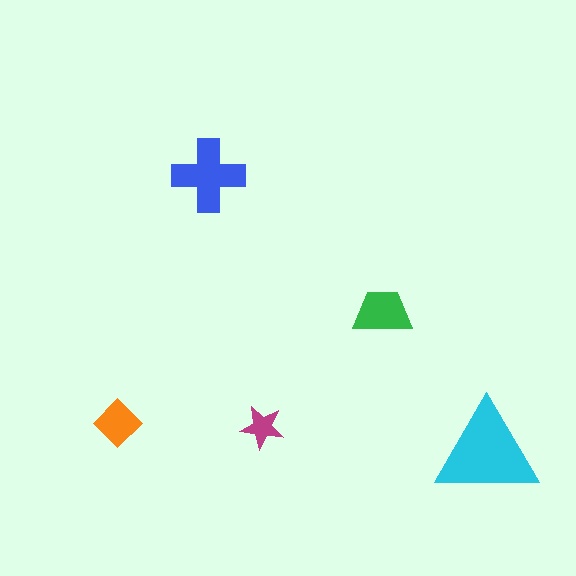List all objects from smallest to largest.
The magenta star, the orange diamond, the green trapezoid, the blue cross, the cyan triangle.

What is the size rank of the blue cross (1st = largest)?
2nd.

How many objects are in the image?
There are 5 objects in the image.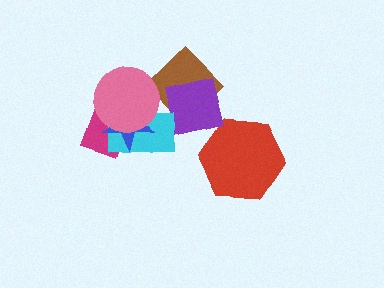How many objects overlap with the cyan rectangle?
4 objects overlap with the cyan rectangle.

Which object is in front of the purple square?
The cyan rectangle is in front of the purple square.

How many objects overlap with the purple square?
2 objects overlap with the purple square.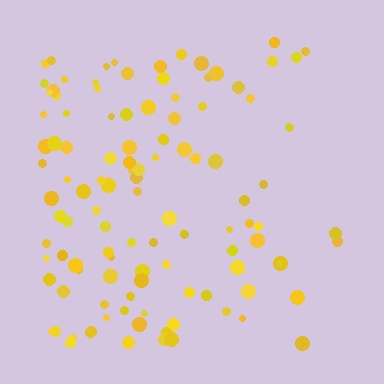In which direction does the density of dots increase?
From right to left, with the left side densest.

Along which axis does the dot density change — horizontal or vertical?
Horizontal.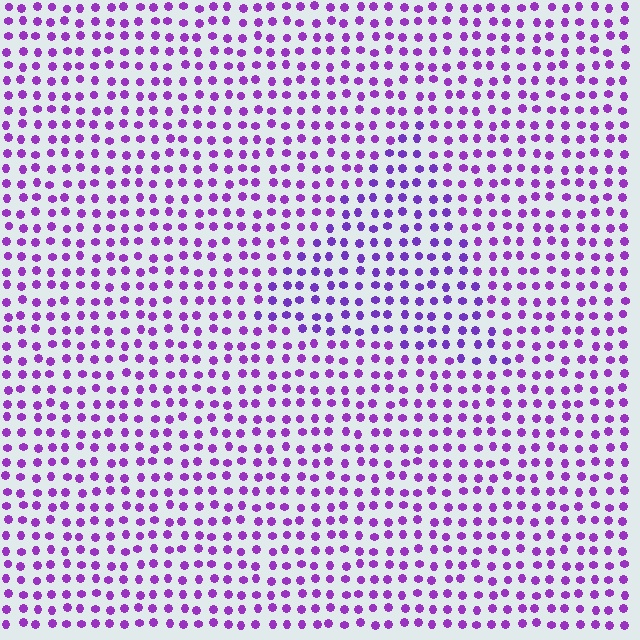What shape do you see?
I see a triangle.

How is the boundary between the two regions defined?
The boundary is defined purely by a slight shift in hue (about 17 degrees). Spacing, size, and orientation are identical on both sides.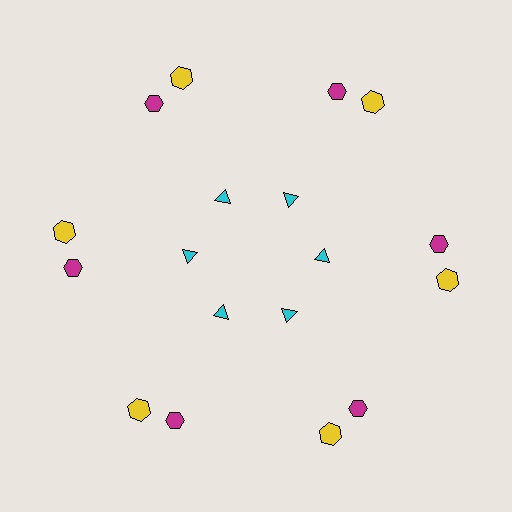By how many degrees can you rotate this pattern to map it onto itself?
The pattern maps onto itself every 60 degrees of rotation.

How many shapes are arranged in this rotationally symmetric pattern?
There are 18 shapes, arranged in 6 groups of 3.